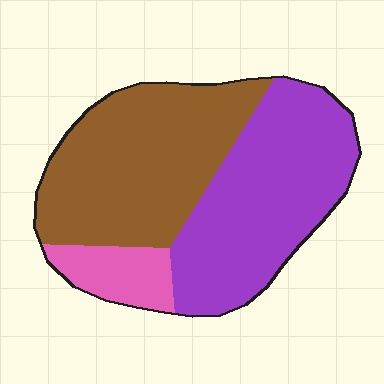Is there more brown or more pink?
Brown.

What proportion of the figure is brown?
Brown covers about 45% of the figure.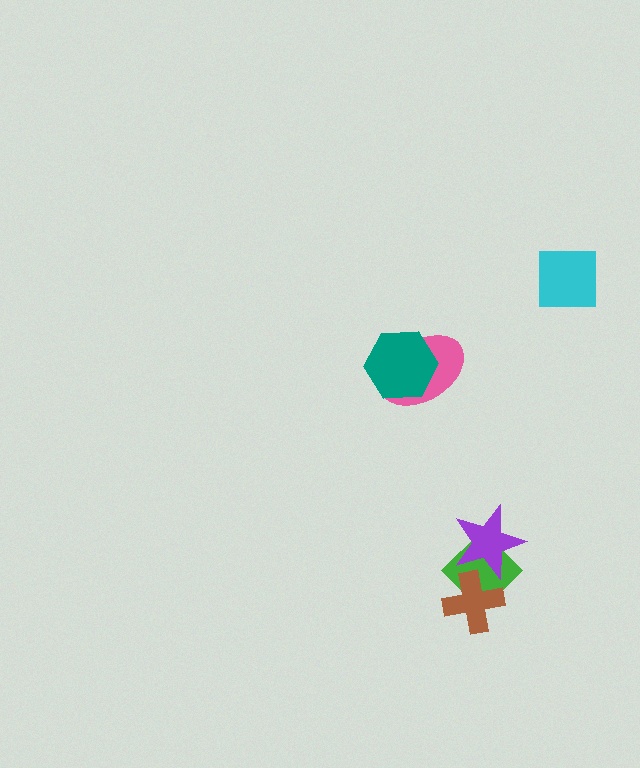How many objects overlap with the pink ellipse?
1 object overlaps with the pink ellipse.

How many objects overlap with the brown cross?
2 objects overlap with the brown cross.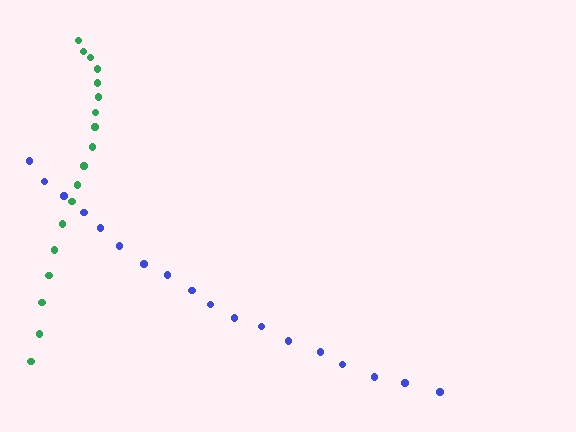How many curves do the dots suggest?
There are 2 distinct paths.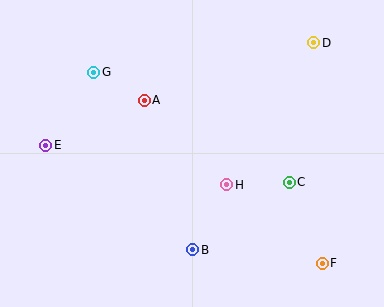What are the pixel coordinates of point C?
Point C is at (289, 182).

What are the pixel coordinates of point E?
Point E is at (46, 145).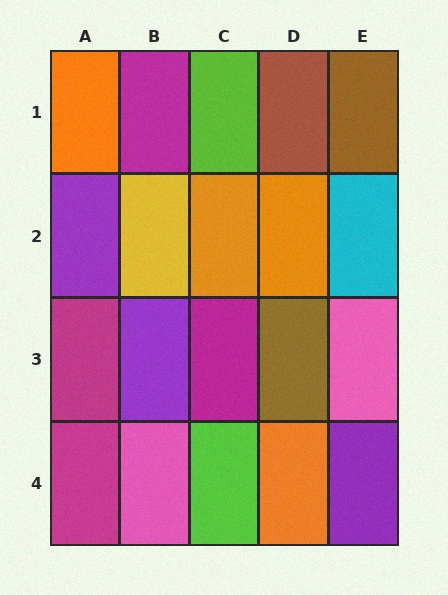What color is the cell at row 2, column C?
Orange.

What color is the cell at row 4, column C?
Lime.